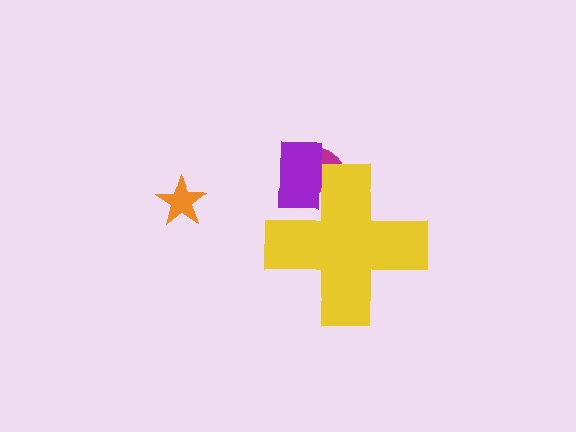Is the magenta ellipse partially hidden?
Yes, the magenta ellipse is partially hidden behind the yellow cross.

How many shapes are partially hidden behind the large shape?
2 shapes are partially hidden.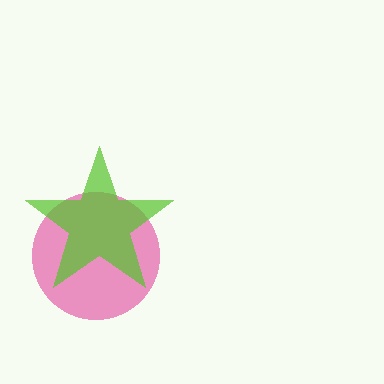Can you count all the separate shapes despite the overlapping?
Yes, there are 2 separate shapes.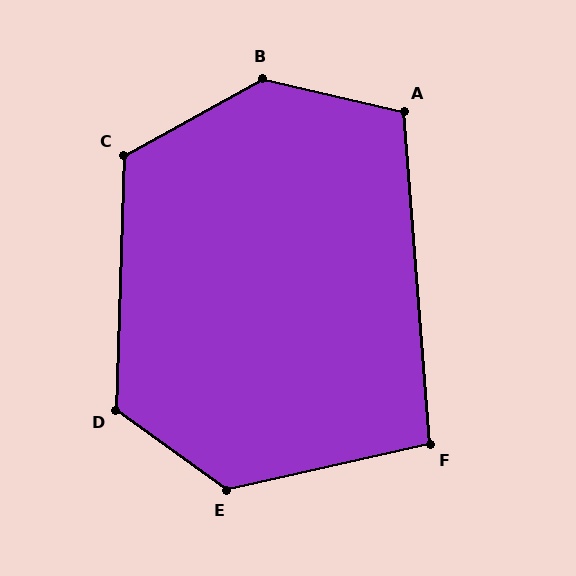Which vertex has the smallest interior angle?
F, at approximately 98 degrees.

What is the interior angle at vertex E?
Approximately 132 degrees (obtuse).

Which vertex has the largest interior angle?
B, at approximately 138 degrees.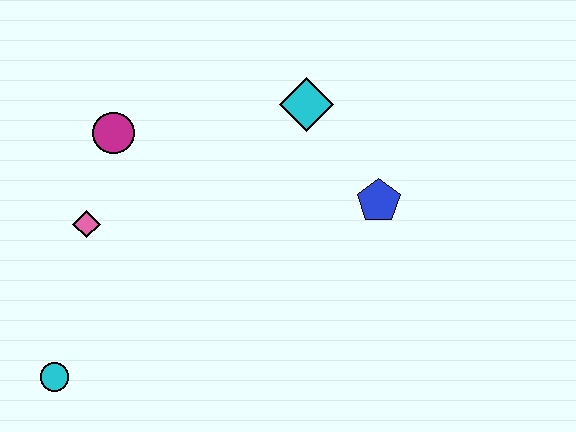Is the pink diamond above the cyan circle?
Yes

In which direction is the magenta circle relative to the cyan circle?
The magenta circle is above the cyan circle.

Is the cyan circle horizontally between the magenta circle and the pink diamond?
No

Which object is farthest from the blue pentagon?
The cyan circle is farthest from the blue pentagon.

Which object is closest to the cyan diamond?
The blue pentagon is closest to the cyan diamond.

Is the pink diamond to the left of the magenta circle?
Yes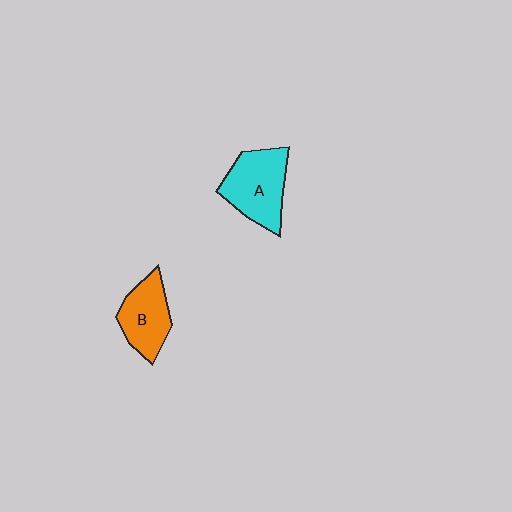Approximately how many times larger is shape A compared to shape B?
Approximately 1.3 times.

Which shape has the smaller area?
Shape B (orange).